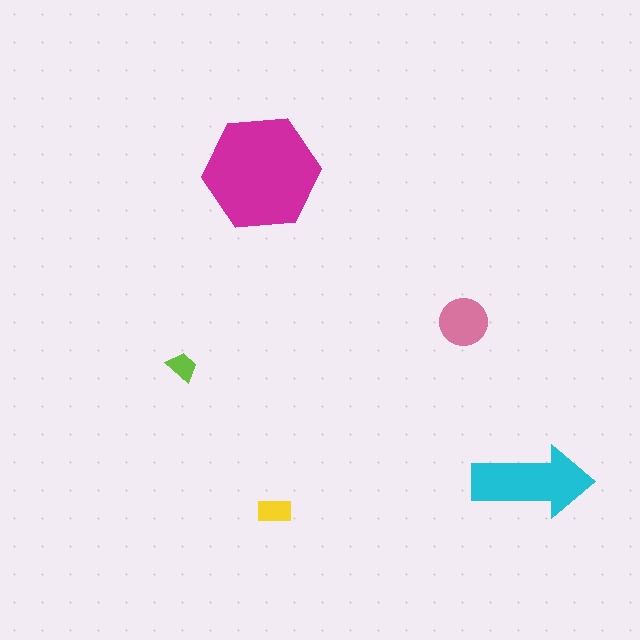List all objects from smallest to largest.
The lime trapezoid, the yellow rectangle, the pink circle, the cyan arrow, the magenta hexagon.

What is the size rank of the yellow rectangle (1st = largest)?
4th.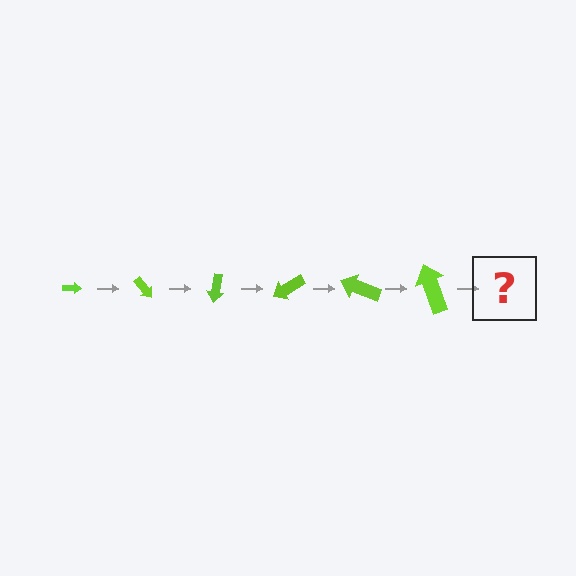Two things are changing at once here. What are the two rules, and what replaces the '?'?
The two rules are that the arrow grows larger each step and it rotates 50 degrees each step. The '?' should be an arrow, larger than the previous one and rotated 300 degrees from the start.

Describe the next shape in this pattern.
It should be an arrow, larger than the previous one and rotated 300 degrees from the start.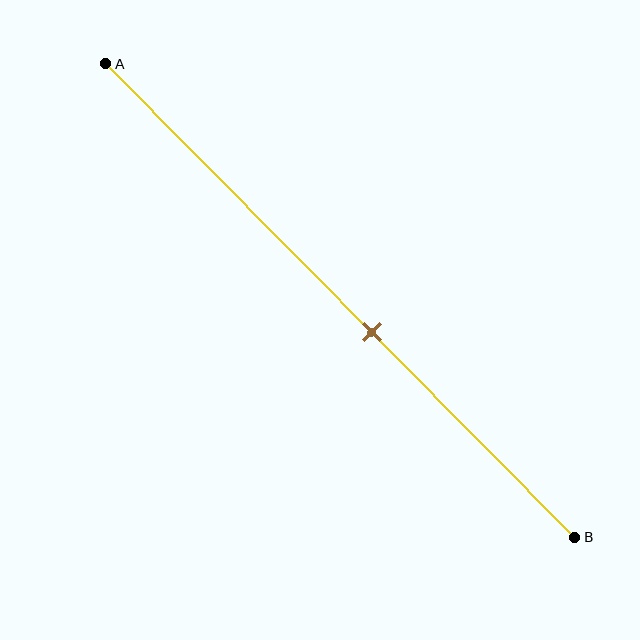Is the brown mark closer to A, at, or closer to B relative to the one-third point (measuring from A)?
The brown mark is closer to point B than the one-third point of segment AB.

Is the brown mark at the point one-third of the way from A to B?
No, the mark is at about 55% from A, not at the 33% one-third point.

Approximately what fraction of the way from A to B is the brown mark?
The brown mark is approximately 55% of the way from A to B.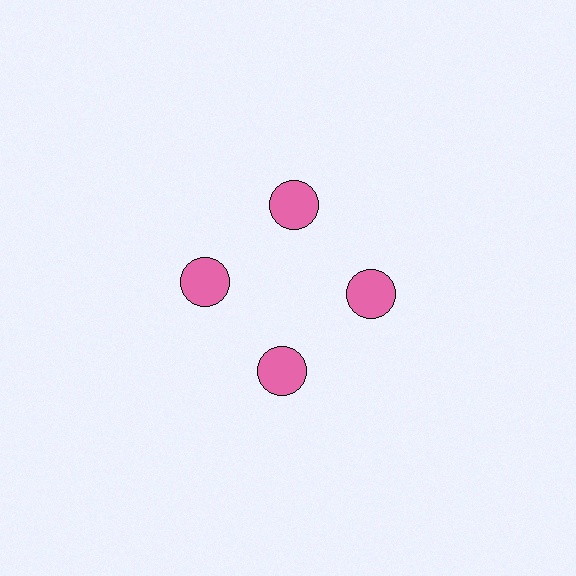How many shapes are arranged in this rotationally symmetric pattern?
There are 4 shapes, arranged in 4 groups of 1.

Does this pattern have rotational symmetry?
Yes, this pattern has 4-fold rotational symmetry. It looks the same after rotating 90 degrees around the center.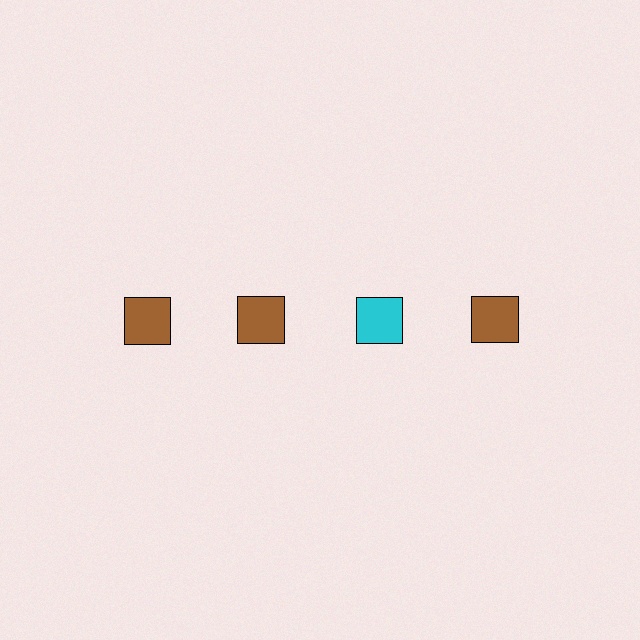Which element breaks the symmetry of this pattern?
The cyan square in the top row, center column breaks the symmetry. All other shapes are brown squares.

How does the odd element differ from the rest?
It has a different color: cyan instead of brown.